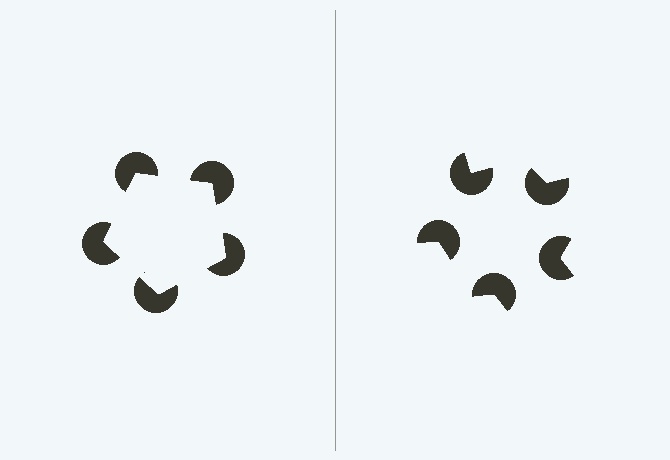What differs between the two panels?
The pac-man discs are positioned identically on both sides; only the wedge orientations differ. On the left they align to a pentagon; on the right they are misaligned.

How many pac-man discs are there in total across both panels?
10 — 5 on each side.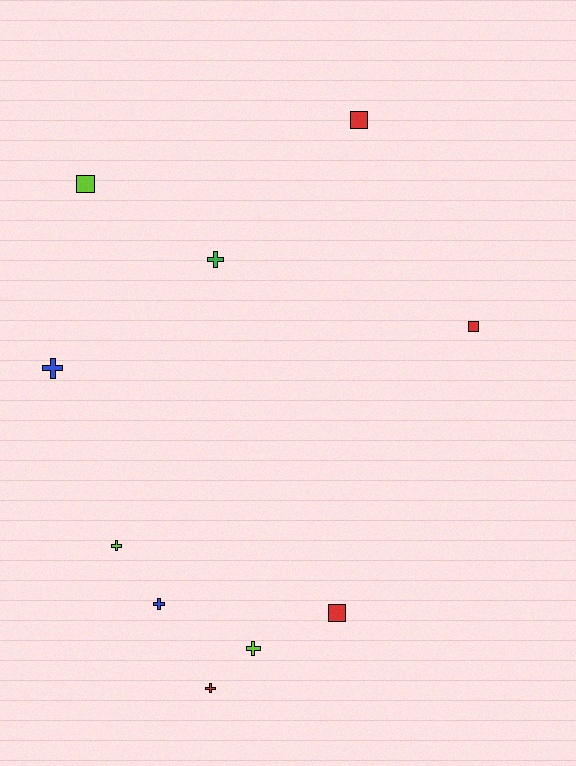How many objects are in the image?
There are 10 objects.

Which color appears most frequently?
Red, with 4 objects.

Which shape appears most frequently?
Cross, with 6 objects.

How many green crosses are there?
There is 1 green cross.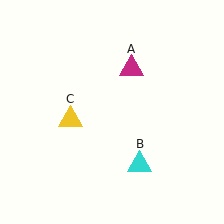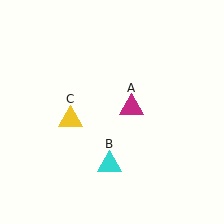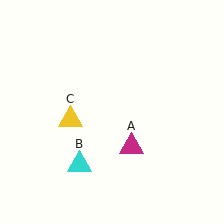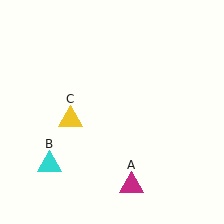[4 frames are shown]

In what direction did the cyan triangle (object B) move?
The cyan triangle (object B) moved left.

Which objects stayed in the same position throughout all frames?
Yellow triangle (object C) remained stationary.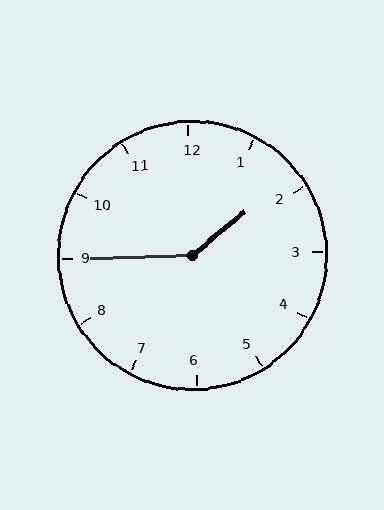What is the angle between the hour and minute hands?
Approximately 142 degrees.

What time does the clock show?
1:45.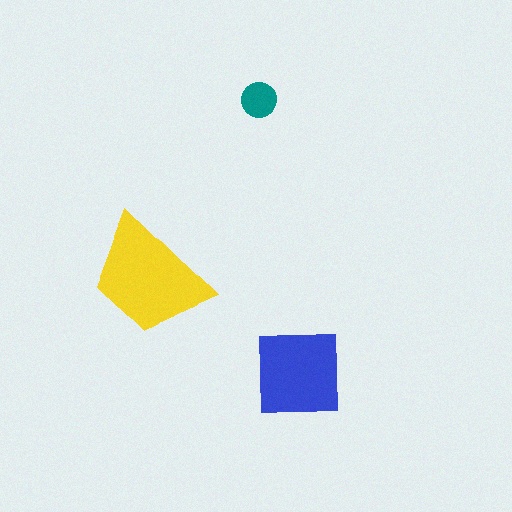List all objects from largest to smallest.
The yellow trapezoid, the blue square, the teal circle.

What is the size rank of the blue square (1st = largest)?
2nd.